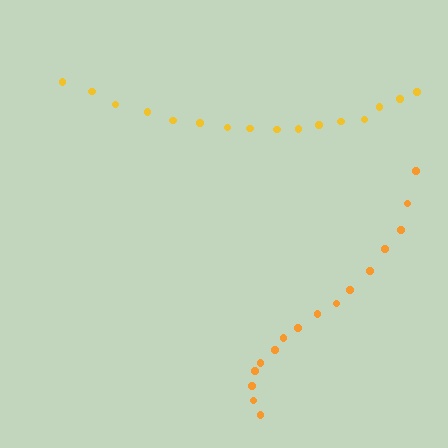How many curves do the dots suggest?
There are 2 distinct paths.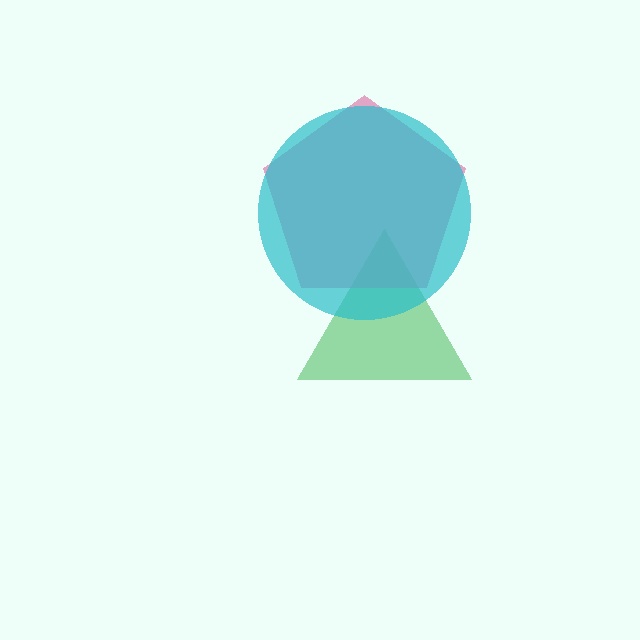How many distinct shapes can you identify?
There are 3 distinct shapes: a green triangle, a pink pentagon, a cyan circle.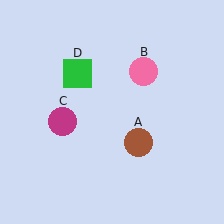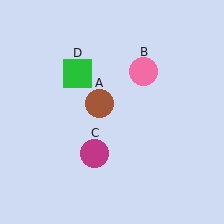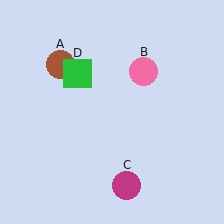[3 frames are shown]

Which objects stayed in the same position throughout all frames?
Pink circle (object B) and green square (object D) remained stationary.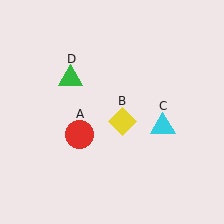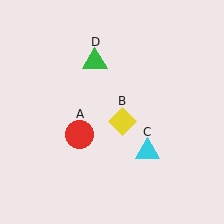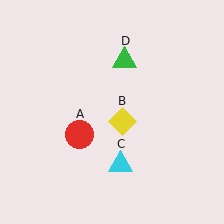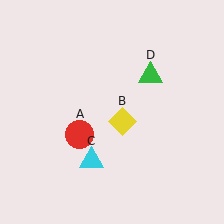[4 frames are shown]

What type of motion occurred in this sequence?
The cyan triangle (object C), green triangle (object D) rotated clockwise around the center of the scene.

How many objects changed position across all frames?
2 objects changed position: cyan triangle (object C), green triangle (object D).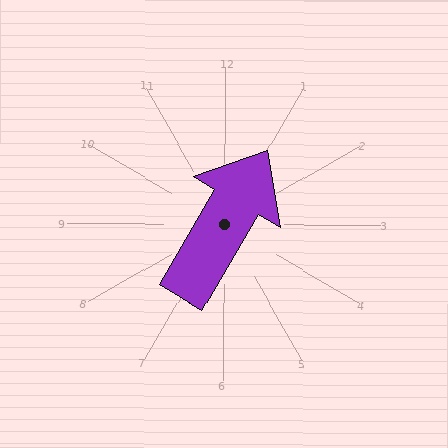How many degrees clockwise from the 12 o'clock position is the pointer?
Approximately 30 degrees.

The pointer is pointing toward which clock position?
Roughly 1 o'clock.